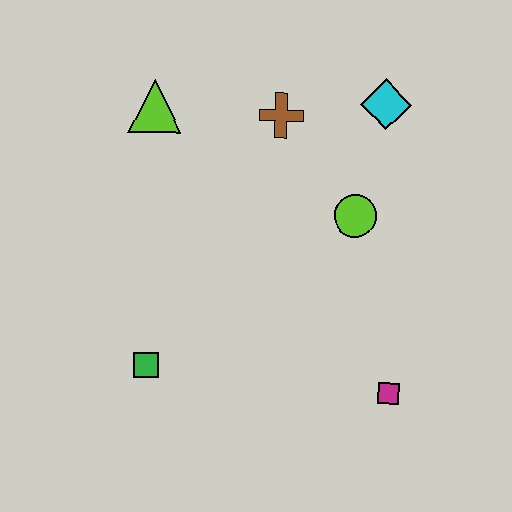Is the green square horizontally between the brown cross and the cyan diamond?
No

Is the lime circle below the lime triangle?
Yes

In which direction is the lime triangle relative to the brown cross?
The lime triangle is to the left of the brown cross.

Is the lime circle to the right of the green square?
Yes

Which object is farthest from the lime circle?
The green square is farthest from the lime circle.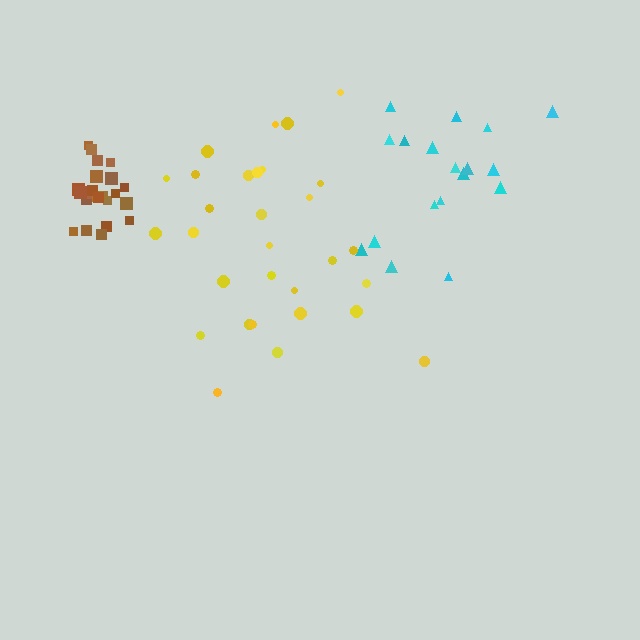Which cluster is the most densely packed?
Brown.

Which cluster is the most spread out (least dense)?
Yellow.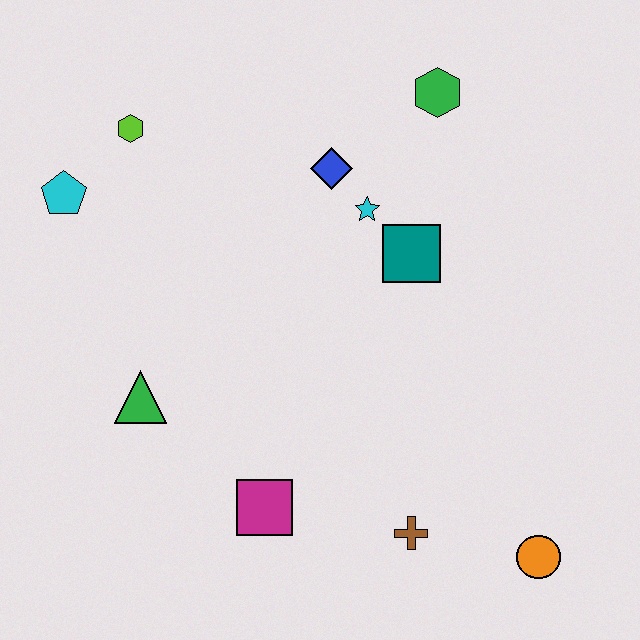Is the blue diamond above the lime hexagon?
No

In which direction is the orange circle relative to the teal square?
The orange circle is below the teal square.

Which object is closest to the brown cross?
The orange circle is closest to the brown cross.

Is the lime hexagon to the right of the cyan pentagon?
Yes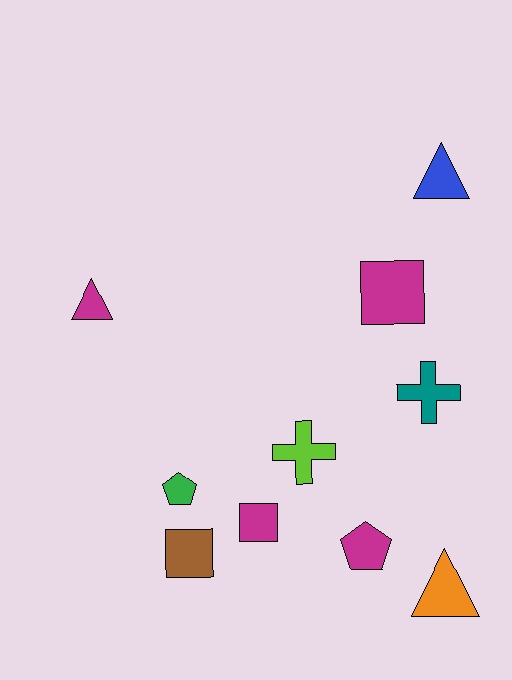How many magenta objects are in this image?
There are 4 magenta objects.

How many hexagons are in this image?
There are no hexagons.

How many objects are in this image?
There are 10 objects.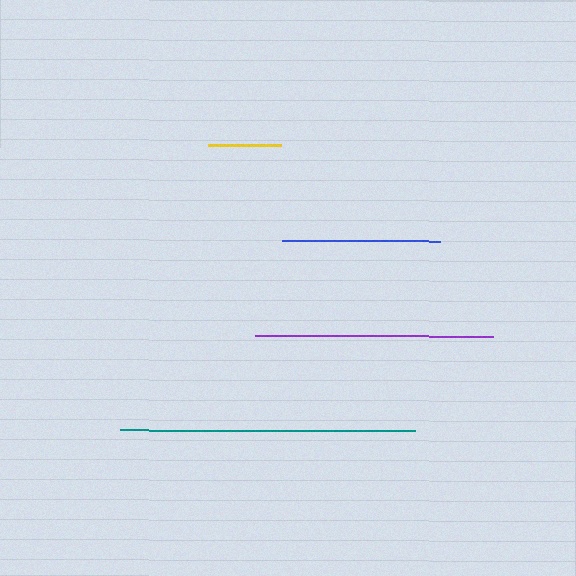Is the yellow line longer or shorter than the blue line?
The blue line is longer than the yellow line.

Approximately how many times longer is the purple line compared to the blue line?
The purple line is approximately 1.5 times the length of the blue line.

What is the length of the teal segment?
The teal segment is approximately 296 pixels long.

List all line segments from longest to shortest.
From longest to shortest: teal, purple, blue, yellow.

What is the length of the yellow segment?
The yellow segment is approximately 73 pixels long.